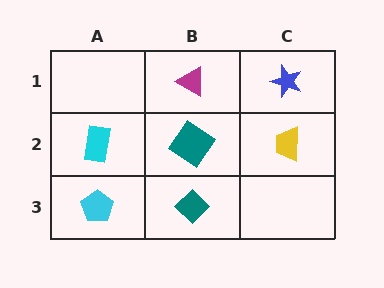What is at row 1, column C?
A blue star.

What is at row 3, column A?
A cyan pentagon.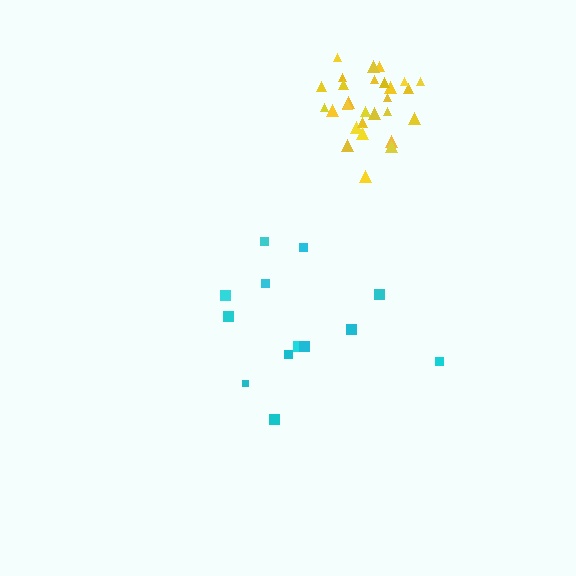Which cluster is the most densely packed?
Yellow.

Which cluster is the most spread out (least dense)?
Cyan.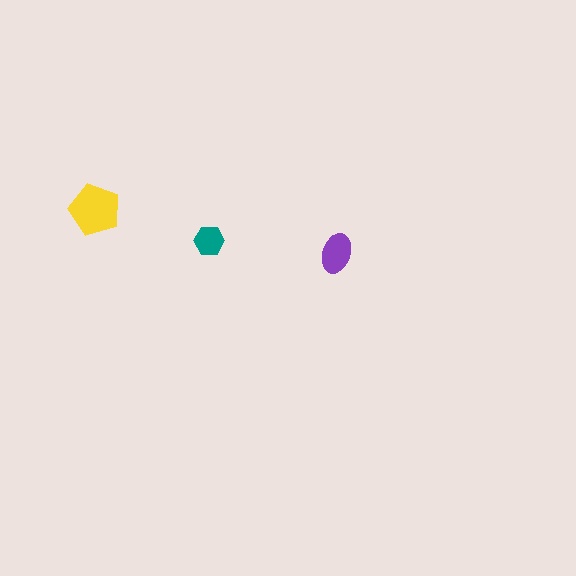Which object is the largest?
The yellow pentagon.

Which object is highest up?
The yellow pentagon is topmost.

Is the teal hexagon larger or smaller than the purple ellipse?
Smaller.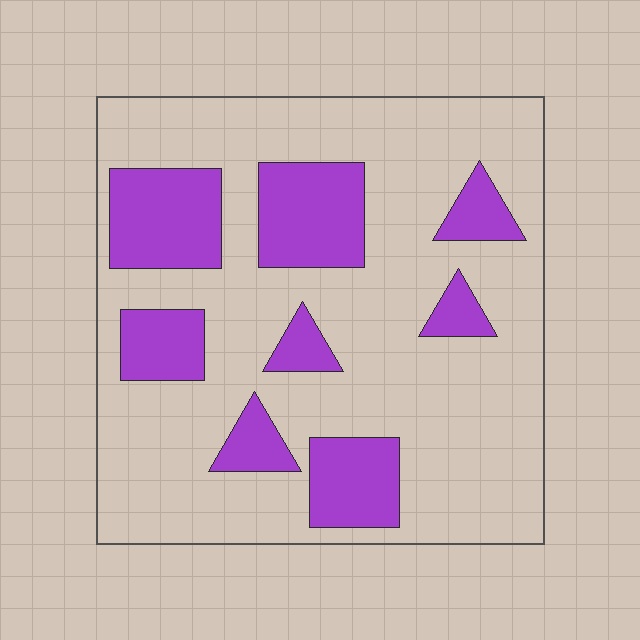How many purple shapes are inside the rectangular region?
8.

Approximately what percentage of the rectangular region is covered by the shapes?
Approximately 25%.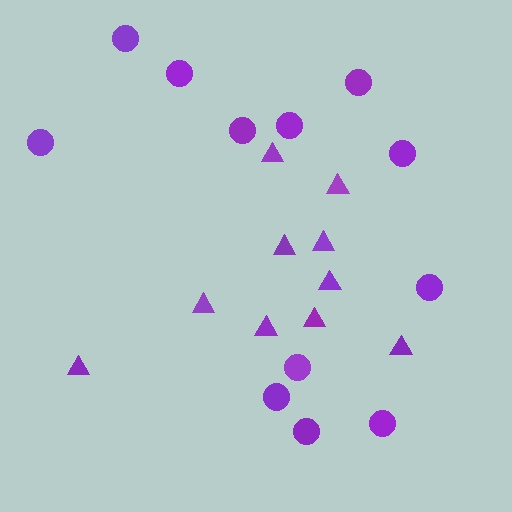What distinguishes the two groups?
There are 2 groups: one group of circles (12) and one group of triangles (10).